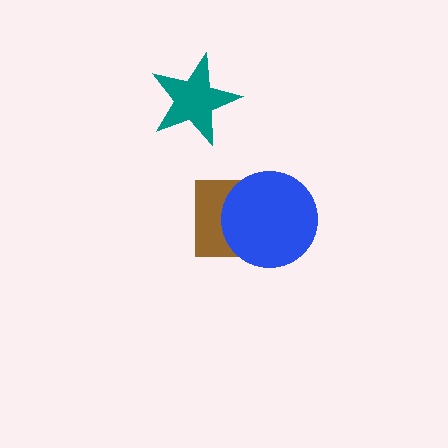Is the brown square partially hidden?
Yes, it is partially covered by another shape.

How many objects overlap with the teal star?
0 objects overlap with the teal star.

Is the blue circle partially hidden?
No, no other shape covers it.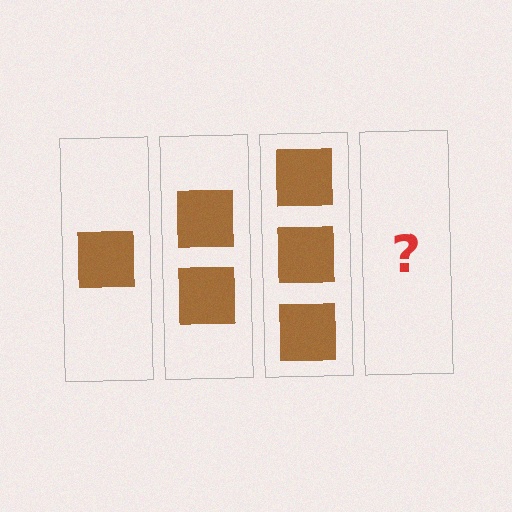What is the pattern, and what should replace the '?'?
The pattern is that each step adds one more square. The '?' should be 4 squares.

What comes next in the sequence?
The next element should be 4 squares.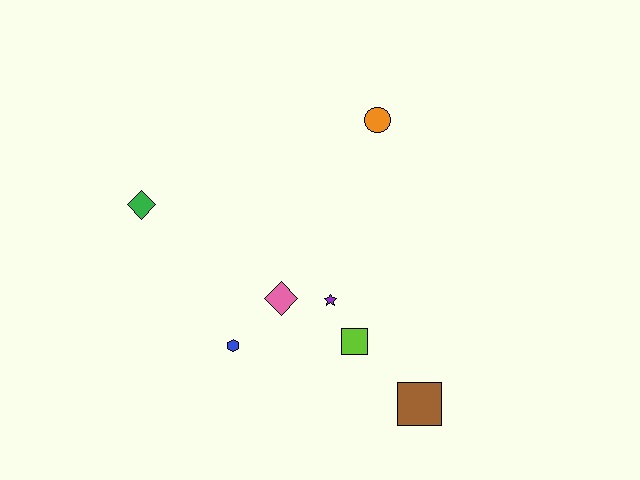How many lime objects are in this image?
There is 1 lime object.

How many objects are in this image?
There are 7 objects.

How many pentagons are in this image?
There are no pentagons.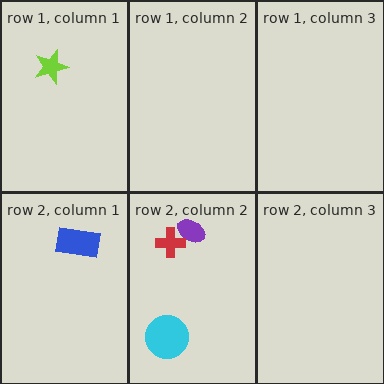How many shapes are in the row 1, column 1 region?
1.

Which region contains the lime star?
The row 1, column 1 region.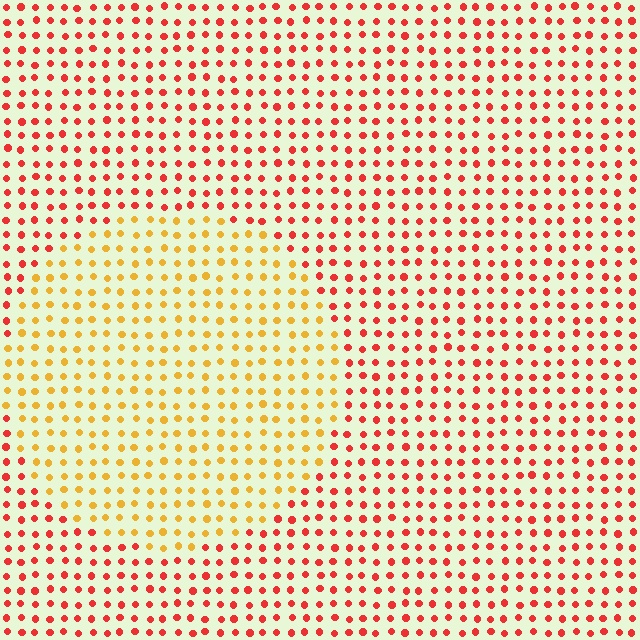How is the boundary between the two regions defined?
The boundary is defined purely by a slight shift in hue (about 42 degrees). Spacing, size, and orientation are identical on both sides.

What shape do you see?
I see a circle.